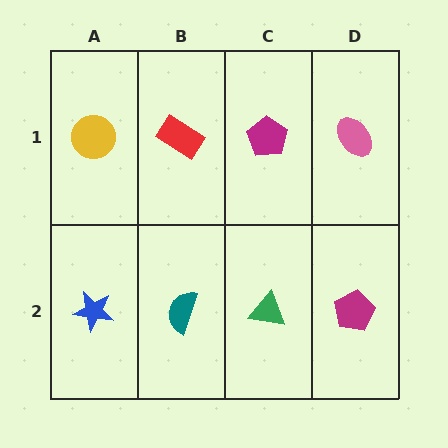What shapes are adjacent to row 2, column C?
A magenta pentagon (row 1, column C), a teal semicircle (row 2, column B), a magenta pentagon (row 2, column D).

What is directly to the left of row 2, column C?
A teal semicircle.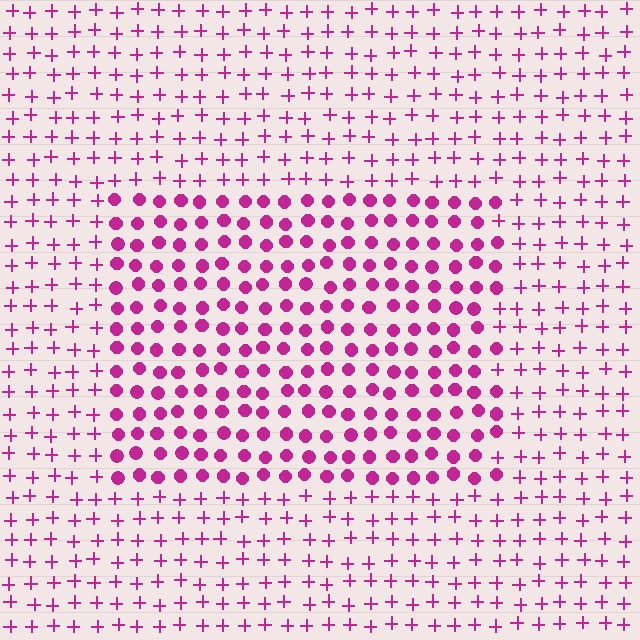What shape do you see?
I see a rectangle.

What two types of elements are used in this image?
The image uses circles inside the rectangle region and plus signs outside it.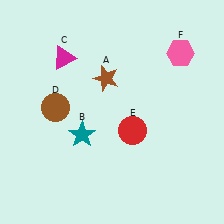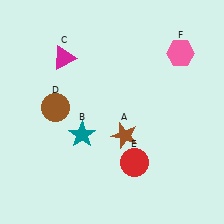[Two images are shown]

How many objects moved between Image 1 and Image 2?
2 objects moved between the two images.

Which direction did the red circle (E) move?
The red circle (E) moved down.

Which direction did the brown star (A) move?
The brown star (A) moved down.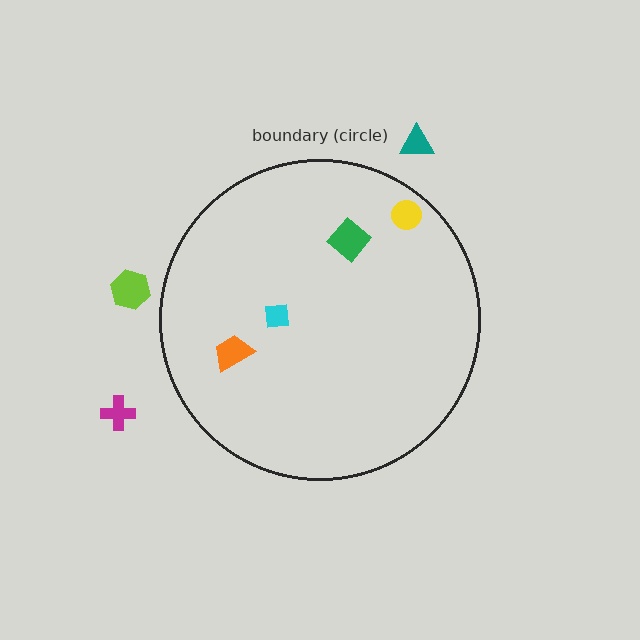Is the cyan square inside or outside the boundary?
Inside.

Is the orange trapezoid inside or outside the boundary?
Inside.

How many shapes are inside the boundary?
4 inside, 3 outside.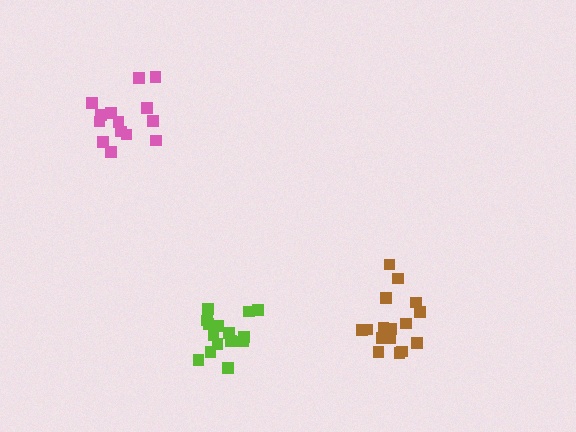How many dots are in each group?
Group 1: 14 dots, Group 2: 15 dots, Group 3: 16 dots (45 total).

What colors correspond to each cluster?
The clusters are colored: pink, lime, brown.